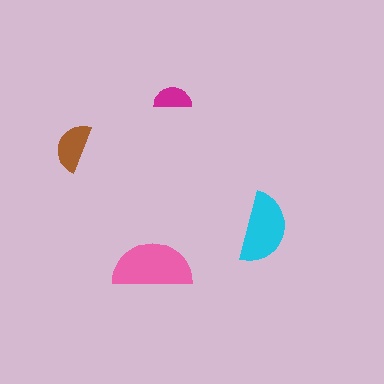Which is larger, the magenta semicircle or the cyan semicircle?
The cyan one.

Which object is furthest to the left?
The brown semicircle is leftmost.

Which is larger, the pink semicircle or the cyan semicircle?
The pink one.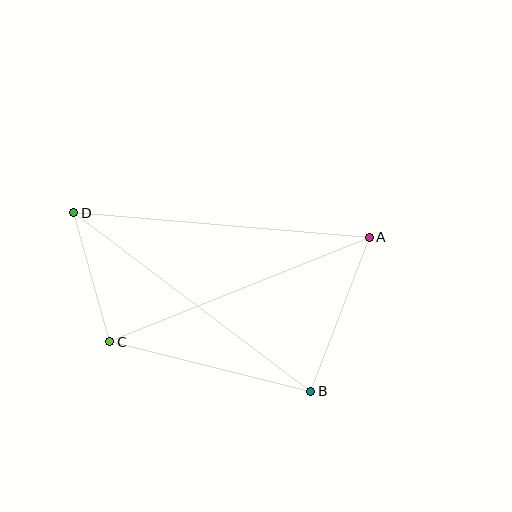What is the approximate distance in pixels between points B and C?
The distance between B and C is approximately 207 pixels.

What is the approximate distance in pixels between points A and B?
The distance between A and B is approximately 165 pixels.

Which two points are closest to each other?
Points C and D are closest to each other.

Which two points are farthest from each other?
Points B and D are farthest from each other.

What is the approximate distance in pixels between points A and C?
The distance between A and C is approximately 280 pixels.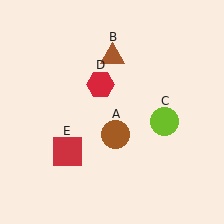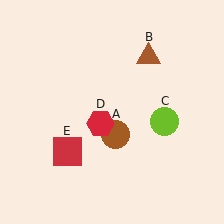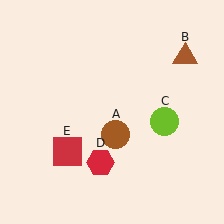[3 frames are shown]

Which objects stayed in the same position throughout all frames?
Brown circle (object A) and lime circle (object C) and red square (object E) remained stationary.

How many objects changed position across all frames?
2 objects changed position: brown triangle (object B), red hexagon (object D).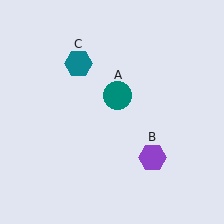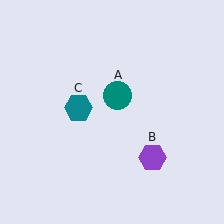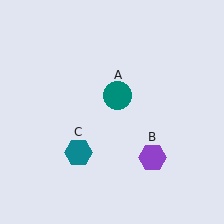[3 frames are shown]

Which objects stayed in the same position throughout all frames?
Teal circle (object A) and purple hexagon (object B) remained stationary.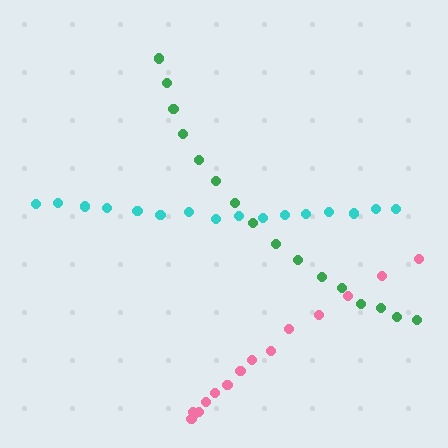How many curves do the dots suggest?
There are 3 distinct paths.